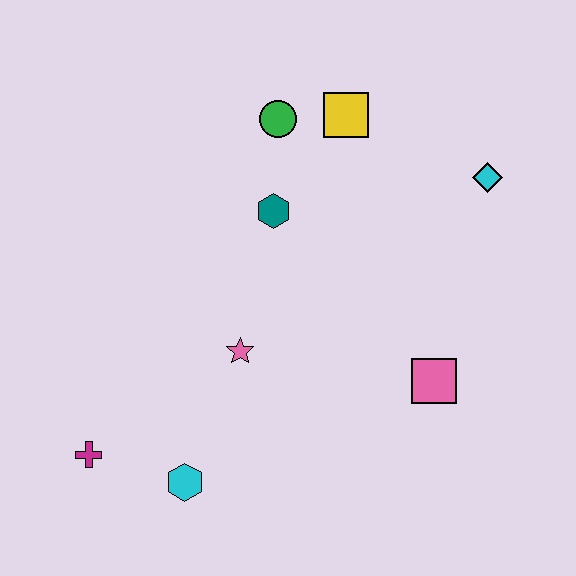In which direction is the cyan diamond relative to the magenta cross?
The cyan diamond is to the right of the magenta cross.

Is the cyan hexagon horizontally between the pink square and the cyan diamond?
No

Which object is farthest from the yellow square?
The magenta cross is farthest from the yellow square.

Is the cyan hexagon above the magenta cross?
No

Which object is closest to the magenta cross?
The cyan hexagon is closest to the magenta cross.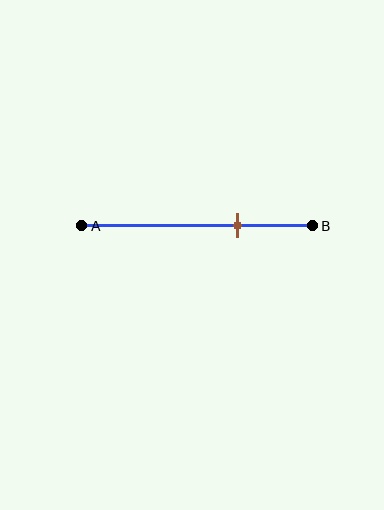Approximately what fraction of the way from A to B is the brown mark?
The brown mark is approximately 65% of the way from A to B.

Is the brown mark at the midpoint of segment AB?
No, the mark is at about 65% from A, not at the 50% midpoint.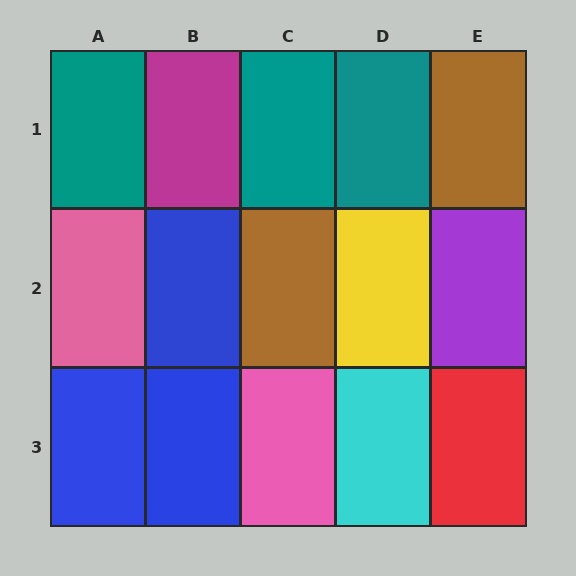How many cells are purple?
1 cell is purple.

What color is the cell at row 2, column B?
Blue.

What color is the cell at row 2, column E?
Purple.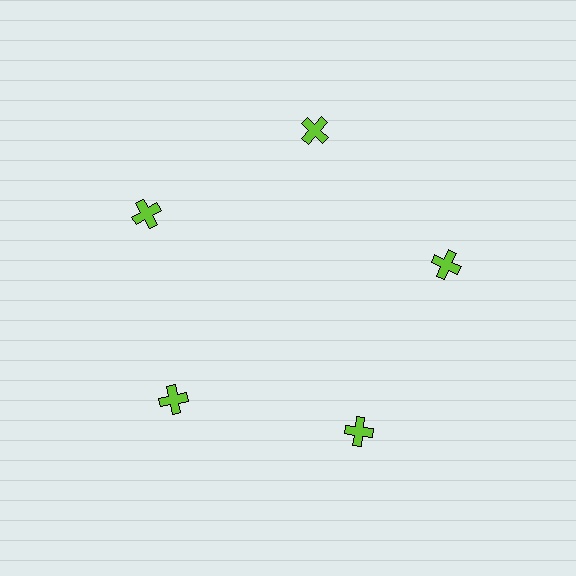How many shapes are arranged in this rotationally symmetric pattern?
There are 5 shapes, arranged in 5 groups of 1.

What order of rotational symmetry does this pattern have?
This pattern has 5-fold rotational symmetry.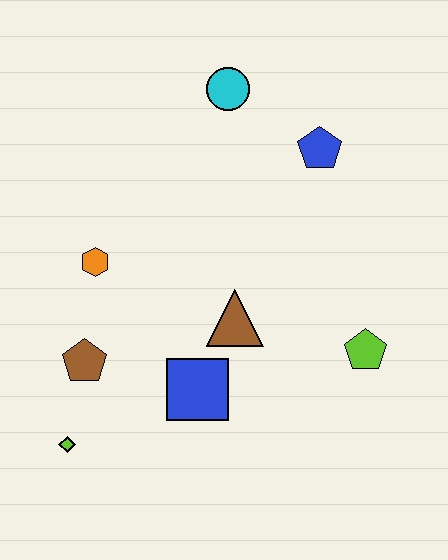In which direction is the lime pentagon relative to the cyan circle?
The lime pentagon is below the cyan circle.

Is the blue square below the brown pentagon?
Yes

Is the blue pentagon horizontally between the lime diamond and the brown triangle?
No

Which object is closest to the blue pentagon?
The cyan circle is closest to the blue pentagon.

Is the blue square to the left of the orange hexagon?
No